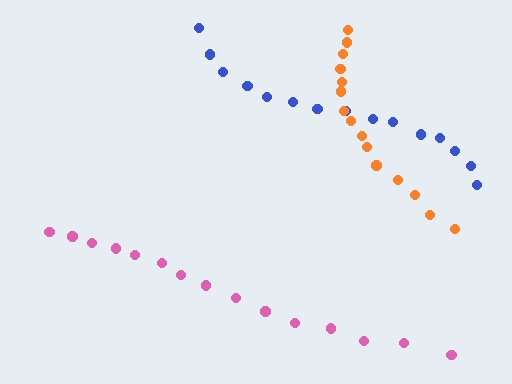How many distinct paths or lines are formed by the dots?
There are 3 distinct paths.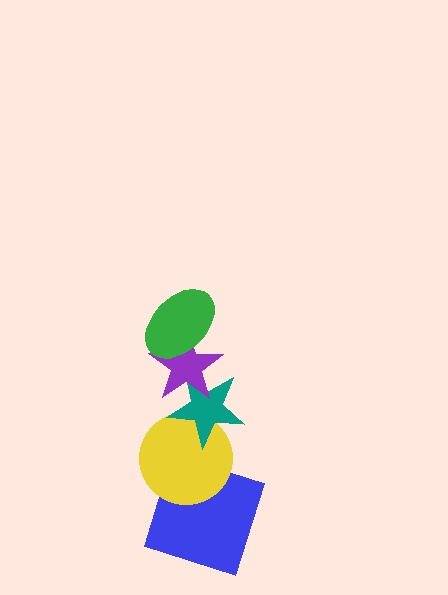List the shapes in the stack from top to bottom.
From top to bottom: the green ellipse, the purple star, the teal star, the yellow circle, the blue square.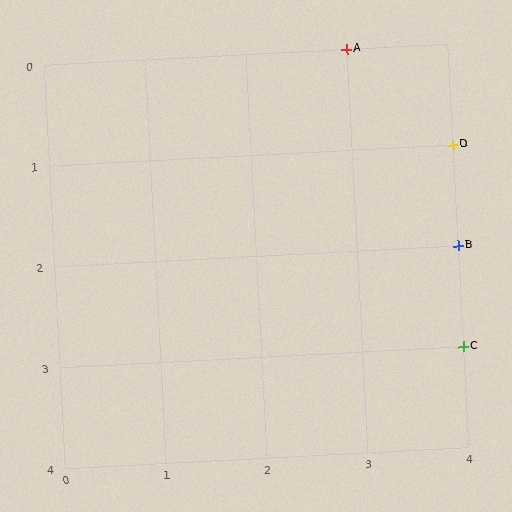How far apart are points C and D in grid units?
Points C and D are 2 rows apart.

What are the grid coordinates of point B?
Point B is at grid coordinates (4, 2).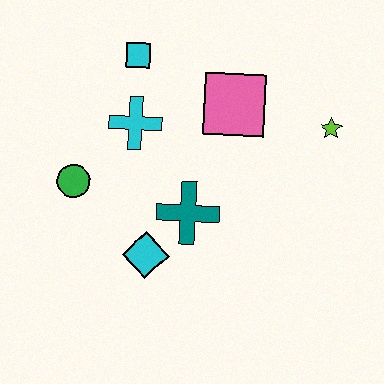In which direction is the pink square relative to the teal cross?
The pink square is above the teal cross.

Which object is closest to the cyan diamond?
The teal cross is closest to the cyan diamond.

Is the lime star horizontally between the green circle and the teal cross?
No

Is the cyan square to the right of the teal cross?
No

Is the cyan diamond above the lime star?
No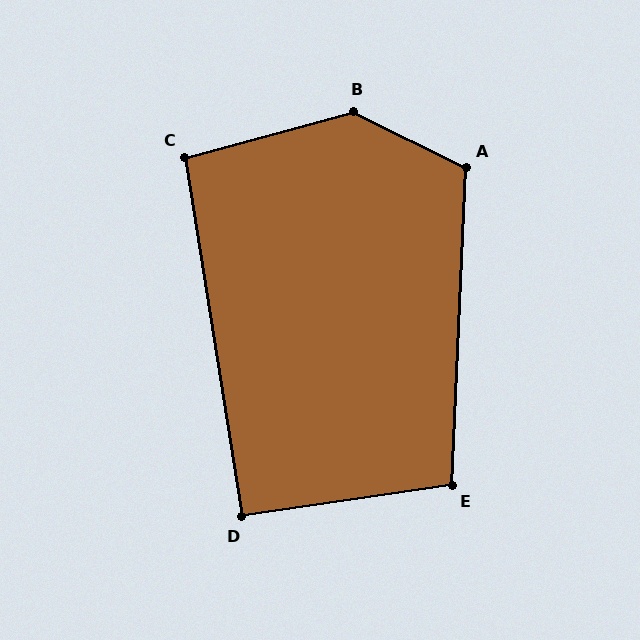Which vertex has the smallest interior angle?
D, at approximately 91 degrees.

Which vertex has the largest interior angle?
B, at approximately 138 degrees.